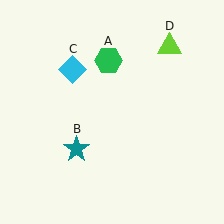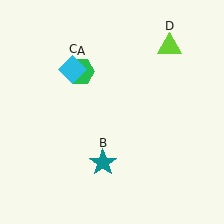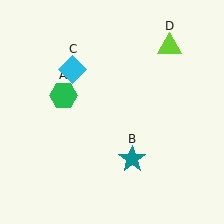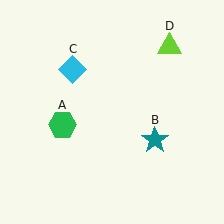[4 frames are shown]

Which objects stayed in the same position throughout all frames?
Cyan diamond (object C) and lime triangle (object D) remained stationary.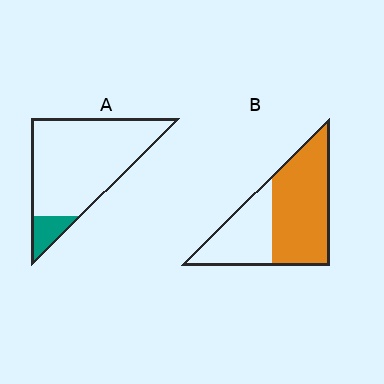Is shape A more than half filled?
No.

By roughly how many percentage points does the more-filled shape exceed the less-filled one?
By roughly 50 percentage points (B over A).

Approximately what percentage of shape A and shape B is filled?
A is approximately 10% and B is approximately 60%.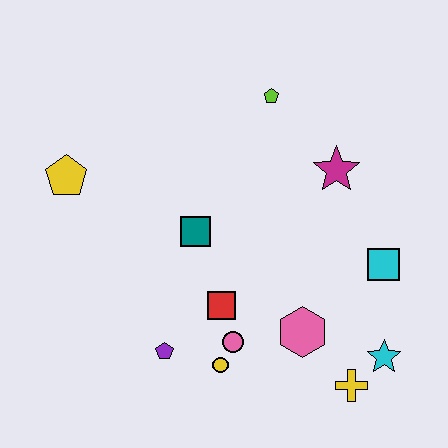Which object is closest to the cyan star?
The yellow cross is closest to the cyan star.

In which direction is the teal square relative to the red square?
The teal square is above the red square.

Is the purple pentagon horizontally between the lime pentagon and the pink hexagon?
No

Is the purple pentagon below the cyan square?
Yes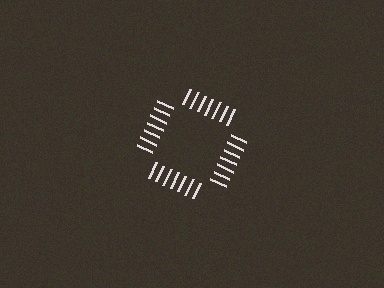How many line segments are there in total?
28 — 7 along each of the 4 edges.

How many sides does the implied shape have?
4 sides — the line-ends trace a square.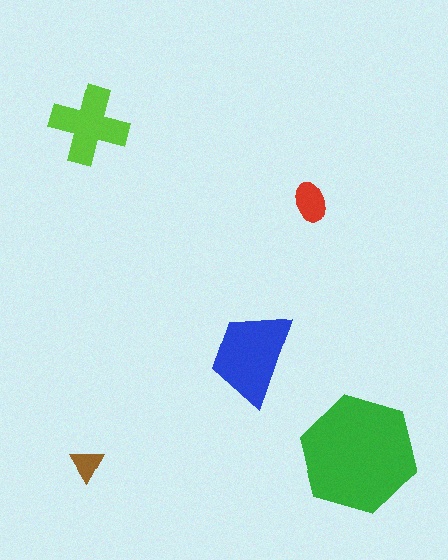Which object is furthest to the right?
The green hexagon is rightmost.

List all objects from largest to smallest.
The green hexagon, the blue trapezoid, the lime cross, the red ellipse, the brown triangle.